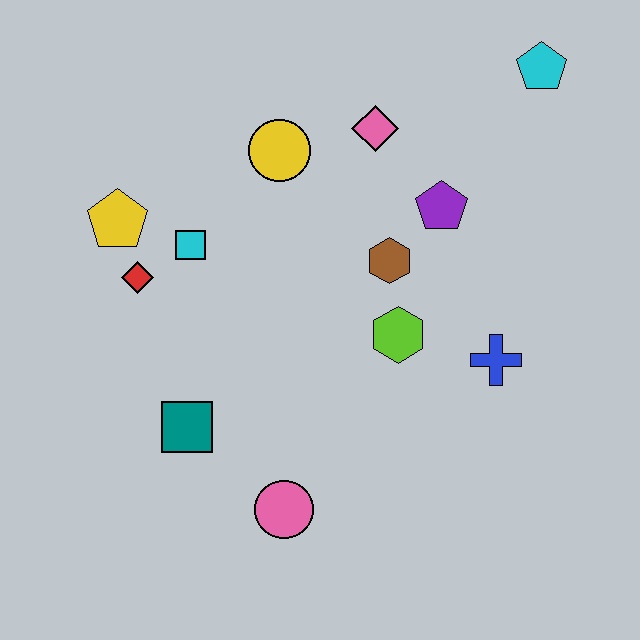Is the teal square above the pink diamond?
No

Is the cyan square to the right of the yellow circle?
No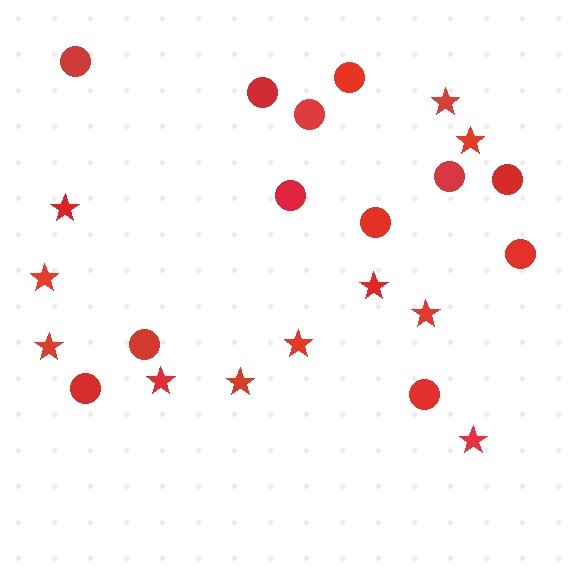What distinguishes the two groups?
There are 2 groups: one group of circles (12) and one group of stars (11).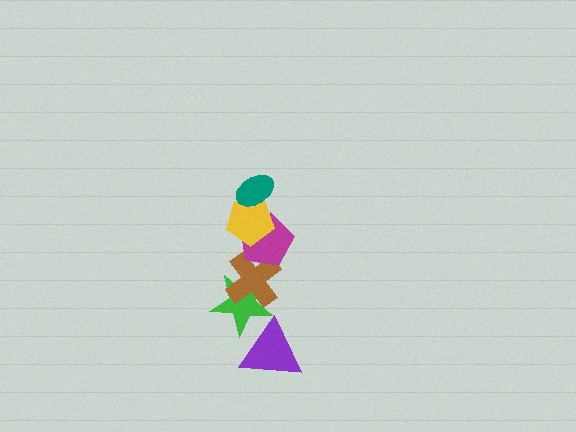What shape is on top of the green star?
The brown cross is on top of the green star.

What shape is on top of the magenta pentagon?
The yellow pentagon is on top of the magenta pentagon.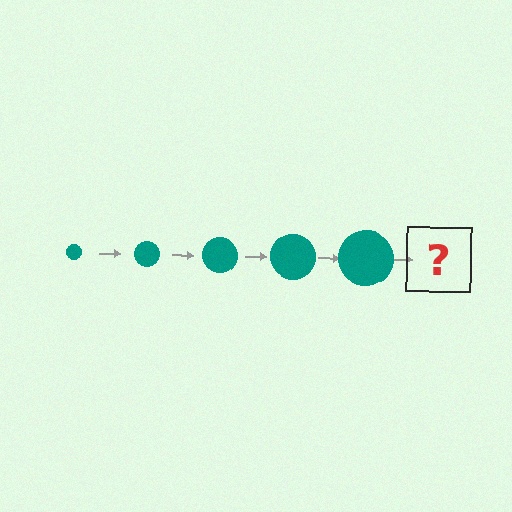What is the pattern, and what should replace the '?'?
The pattern is that the circle gets progressively larger each step. The '?' should be a teal circle, larger than the previous one.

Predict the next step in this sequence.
The next step is a teal circle, larger than the previous one.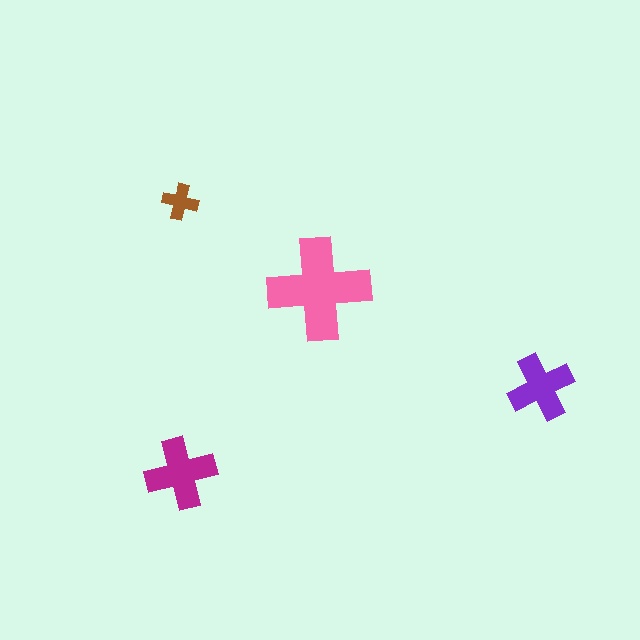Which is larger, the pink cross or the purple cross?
The pink one.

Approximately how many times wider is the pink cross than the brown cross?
About 3 times wider.